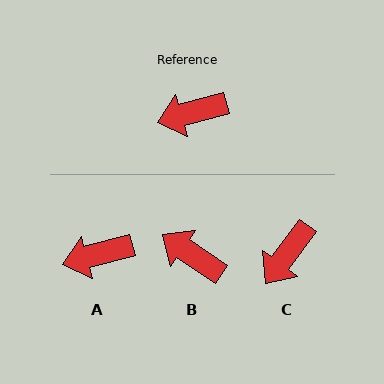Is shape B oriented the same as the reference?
No, it is off by about 50 degrees.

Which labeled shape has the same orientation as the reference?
A.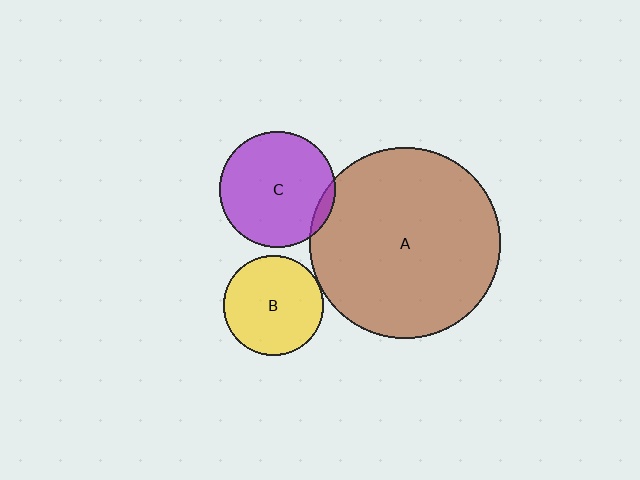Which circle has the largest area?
Circle A (brown).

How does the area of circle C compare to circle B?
Approximately 1.4 times.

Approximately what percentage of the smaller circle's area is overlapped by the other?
Approximately 5%.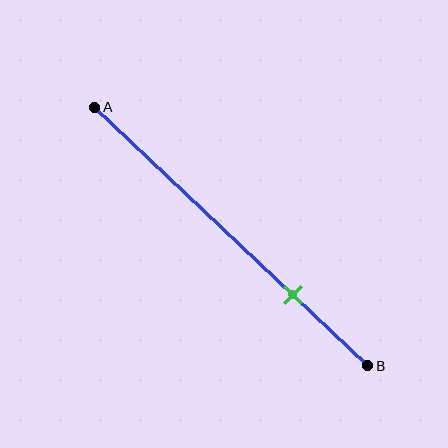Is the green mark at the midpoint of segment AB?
No, the mark is at about 75% from A, not at the 50% midpoint.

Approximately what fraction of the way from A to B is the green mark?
The green mark is approximately 75% of the way from A to B.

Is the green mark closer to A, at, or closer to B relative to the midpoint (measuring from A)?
The green mark is closer to point B than the midpoint of segment AB.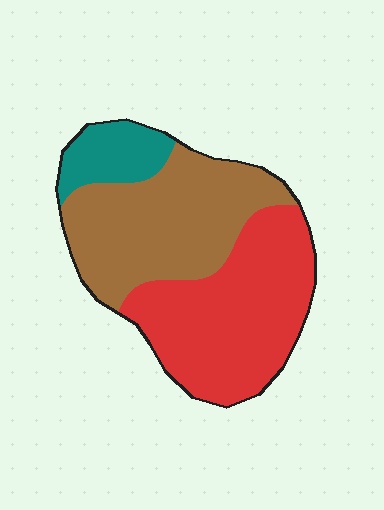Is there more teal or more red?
Red.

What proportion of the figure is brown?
Brown takes up about two fifths (2/5) of the figure.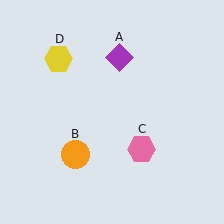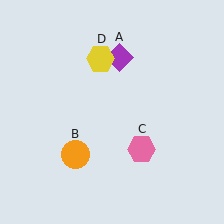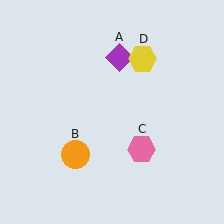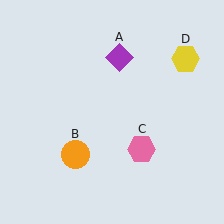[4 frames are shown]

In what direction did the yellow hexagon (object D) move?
The yellow hexagon (object D) moved right.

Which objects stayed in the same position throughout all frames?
Purple diamond (object A) and orange circle (object B) and pink hexagon (object C) remained stationary.